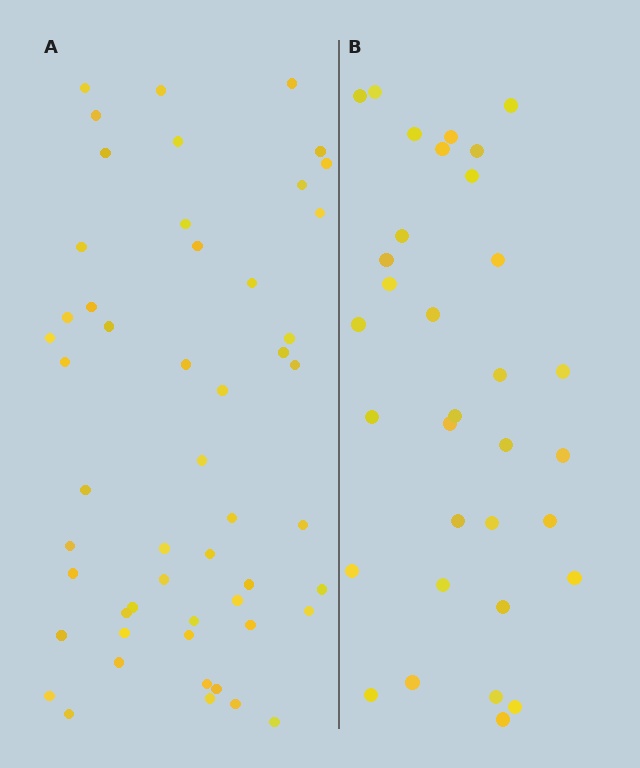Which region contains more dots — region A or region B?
Region A (the left region) has more dots.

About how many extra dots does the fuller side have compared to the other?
Region A has approximately 20 more dots than region B.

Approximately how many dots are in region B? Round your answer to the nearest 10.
About 30 dots. (The exact count is 33, which rounds to 30.)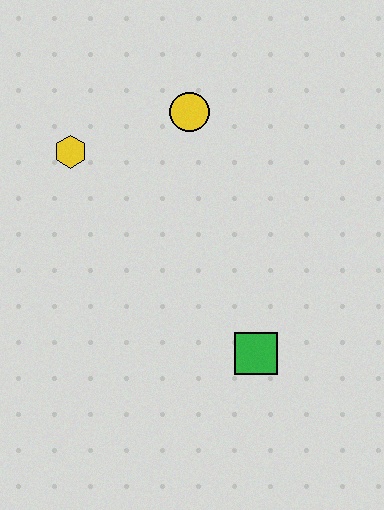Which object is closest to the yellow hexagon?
The yellow circle is closest to the yellow hexagon.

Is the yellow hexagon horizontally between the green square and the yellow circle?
No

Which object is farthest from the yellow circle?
The green square is farthest from the yellow circle.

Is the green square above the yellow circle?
No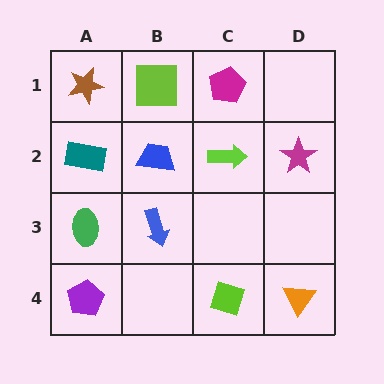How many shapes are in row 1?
3 shapes.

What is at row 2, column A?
A teal rectangle.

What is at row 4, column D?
An orange triangle.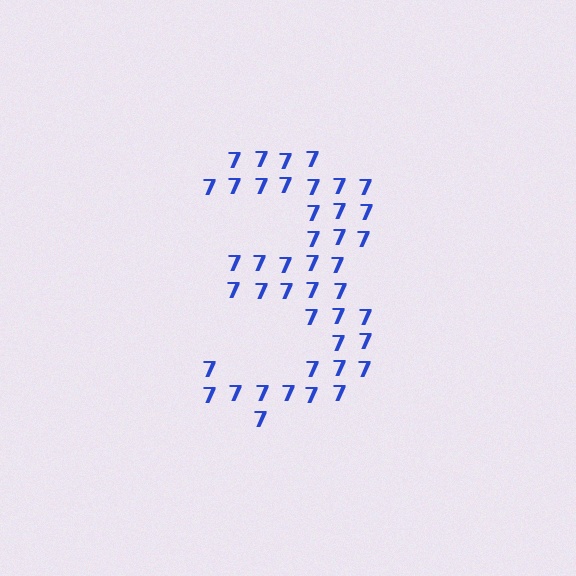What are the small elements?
The small elements are digit 7's.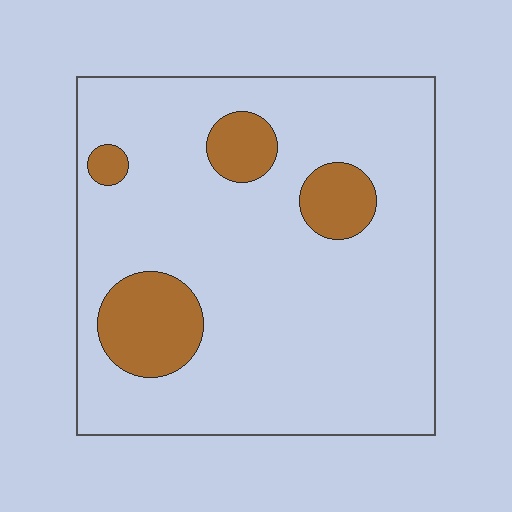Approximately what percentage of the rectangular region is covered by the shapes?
Approximately 15%.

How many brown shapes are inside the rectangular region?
4.